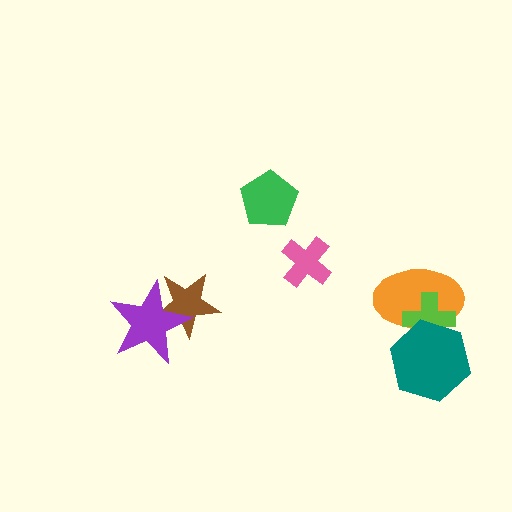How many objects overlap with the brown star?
1 object overlaps with the brown star.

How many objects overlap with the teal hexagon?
2 objects overlap with the teal hexagon.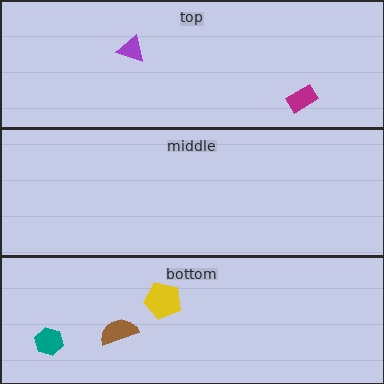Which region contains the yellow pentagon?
The bottom region.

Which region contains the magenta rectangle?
The top region.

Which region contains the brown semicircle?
The bottom region.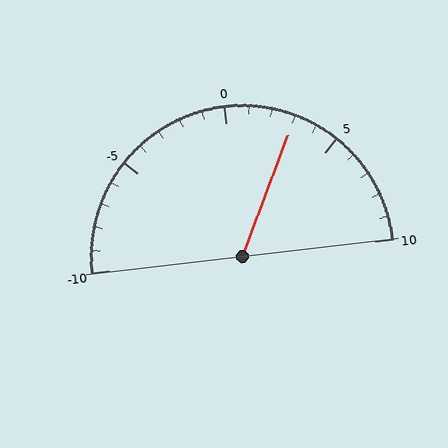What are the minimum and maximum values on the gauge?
The gauge ranges from -10 to 10.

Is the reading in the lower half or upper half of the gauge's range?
The reading is in the upper half of the range (-10 to 10).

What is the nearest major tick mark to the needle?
The nearest major tick mark is 5.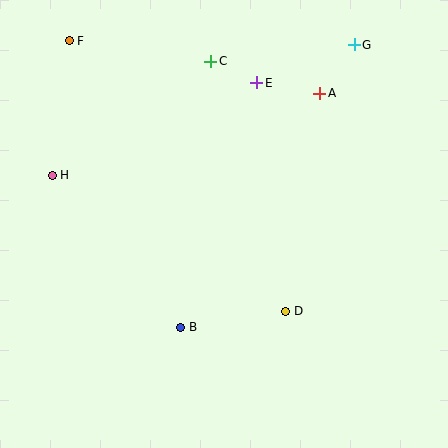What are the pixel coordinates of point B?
Point B is at (181, 327).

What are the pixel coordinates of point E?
Point E is at (257, 83).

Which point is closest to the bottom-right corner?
Point D is closest to the bottom-right corner.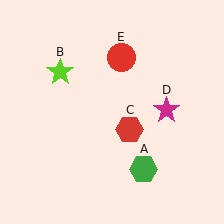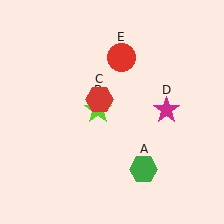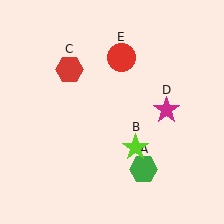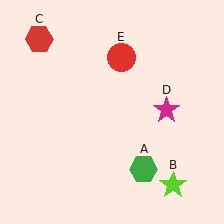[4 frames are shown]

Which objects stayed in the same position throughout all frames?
Green hexagon (object A) and magenta star (object D) and red circle (object E) remained stationary.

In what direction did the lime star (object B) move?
The lime star (object B) moved down and to the right.